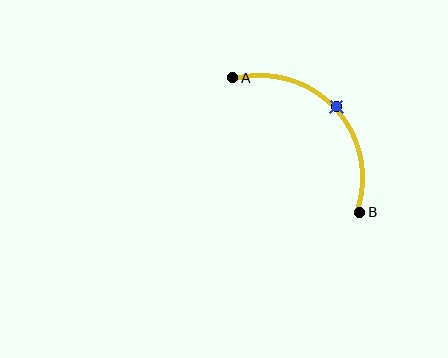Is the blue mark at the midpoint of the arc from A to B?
Yes. The blue mark lies on the arc at equal arc-length from both A and B — it is the arc midpoint.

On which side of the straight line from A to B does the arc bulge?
The arc bulges above and to the right of the straight line connecting A and B.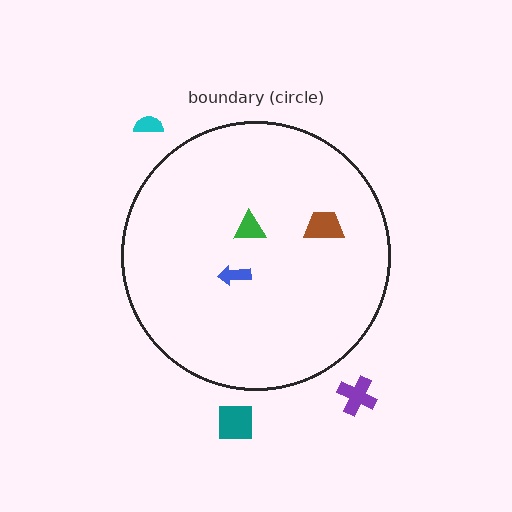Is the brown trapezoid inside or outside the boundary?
Inside.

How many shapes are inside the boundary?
3 inside, 3 outside.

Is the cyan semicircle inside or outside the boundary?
Outside.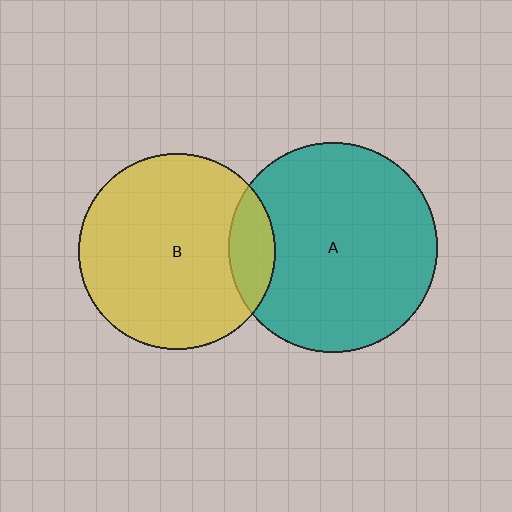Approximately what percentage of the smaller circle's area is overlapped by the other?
Approximately 15%.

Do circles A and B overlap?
Yes.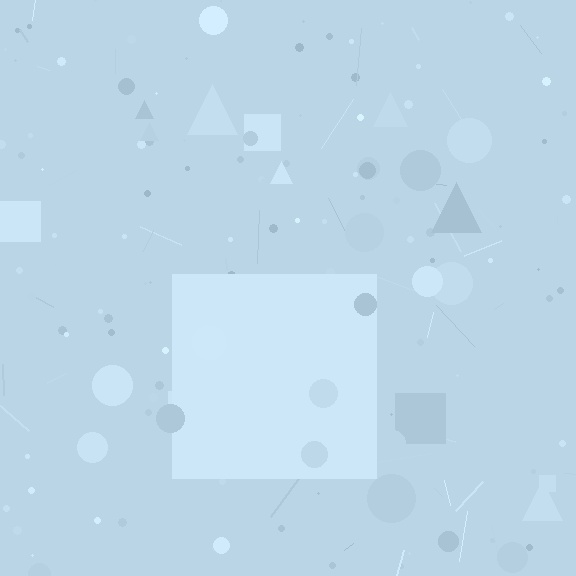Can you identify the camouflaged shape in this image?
The camouflaged shape is a square.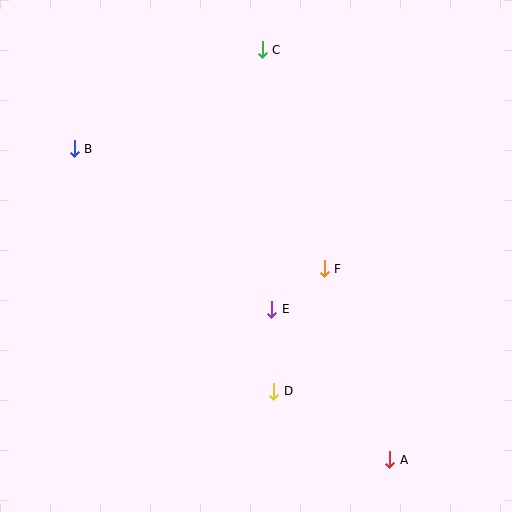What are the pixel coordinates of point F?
Point F is at (324, 269).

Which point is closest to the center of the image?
Point E at (272, 309) is closest to the center.